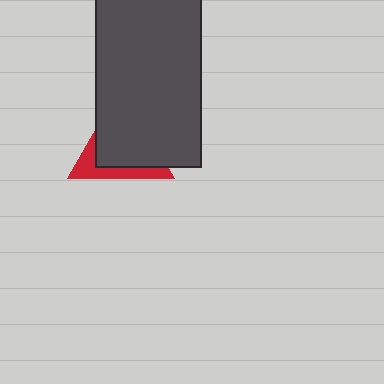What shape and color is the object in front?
The object in front is a dark gray rectangle.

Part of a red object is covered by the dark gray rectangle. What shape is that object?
It is a triangle.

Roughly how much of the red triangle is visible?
A small part of it is visible (roughly 32%).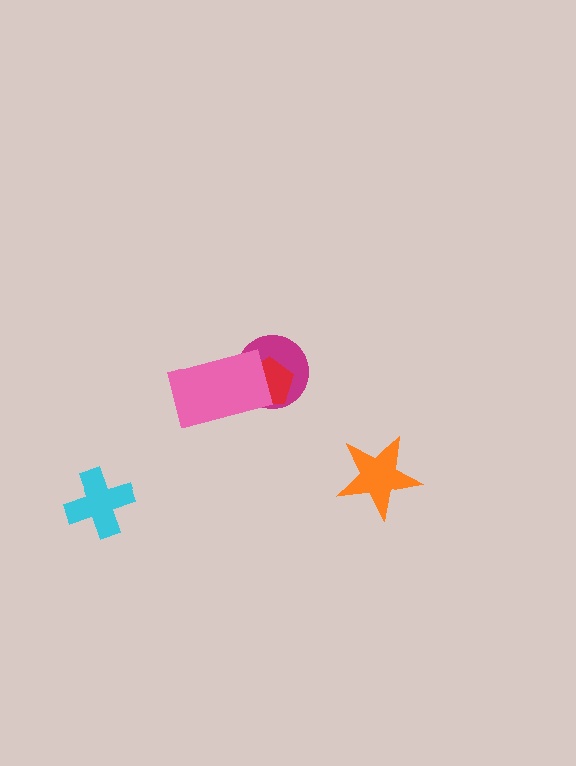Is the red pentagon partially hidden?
Yes, it is partially covered by another shape.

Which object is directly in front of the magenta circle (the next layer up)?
The red pentagon is directly in front of the magenta circle.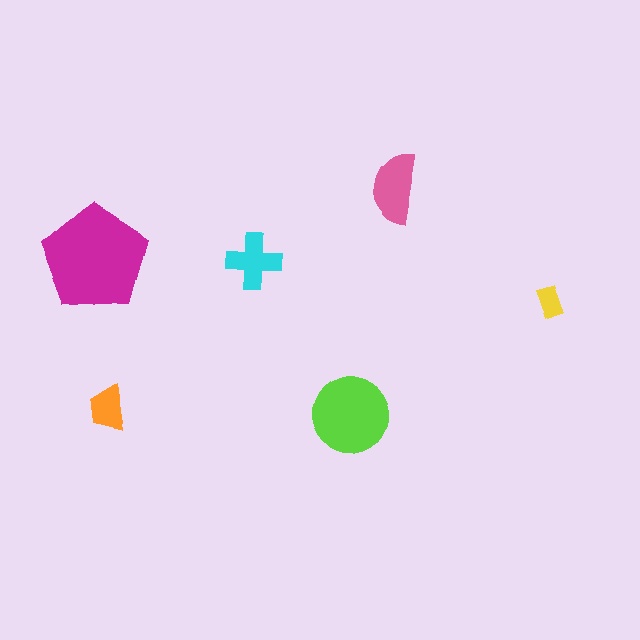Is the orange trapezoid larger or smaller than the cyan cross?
Smaller.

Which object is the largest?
The magenta pentagon.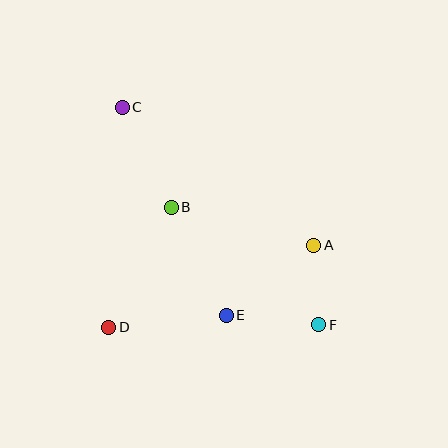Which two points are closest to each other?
Points A and F are closest to each other.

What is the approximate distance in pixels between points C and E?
The distance between C and E is approximately 232 pixels.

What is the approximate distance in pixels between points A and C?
The distance between A and C is approximately 236 pixels.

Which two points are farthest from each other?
Points C and F are farthest from each other.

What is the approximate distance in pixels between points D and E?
The distance between D and E is approximately 118 pixels.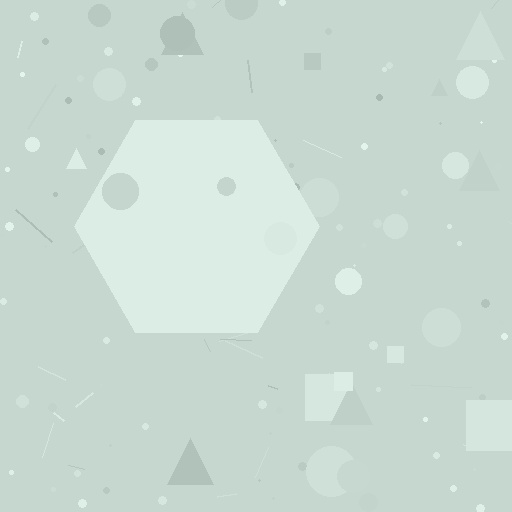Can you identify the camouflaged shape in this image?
The camouflaged shape is a hexagon.